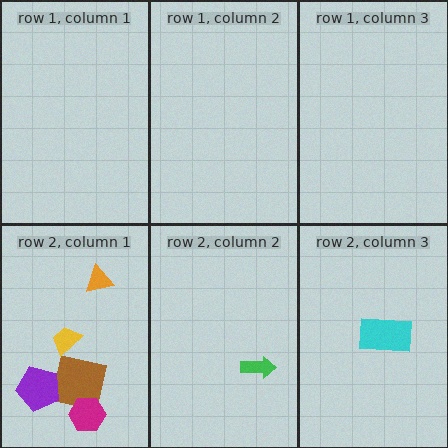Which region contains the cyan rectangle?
The row 2, column 3 region.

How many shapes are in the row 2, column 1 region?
5.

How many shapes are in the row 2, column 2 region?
1.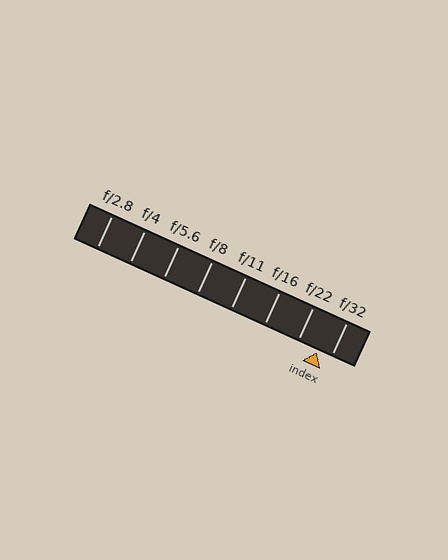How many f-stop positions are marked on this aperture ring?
There are 8 f-stop positions marked.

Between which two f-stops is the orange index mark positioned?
The index mark is between f/22 and f/32.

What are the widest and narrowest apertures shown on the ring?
The widest aperture shown is f/2.8 and the narrowest is f/32.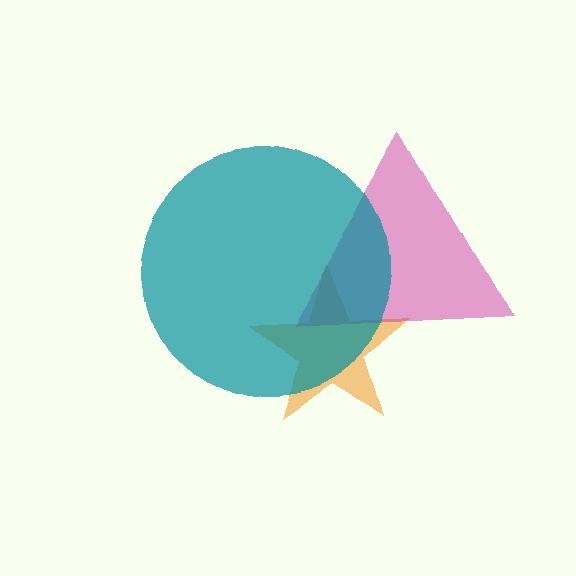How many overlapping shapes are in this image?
There are 3 overlapping shapes in the image.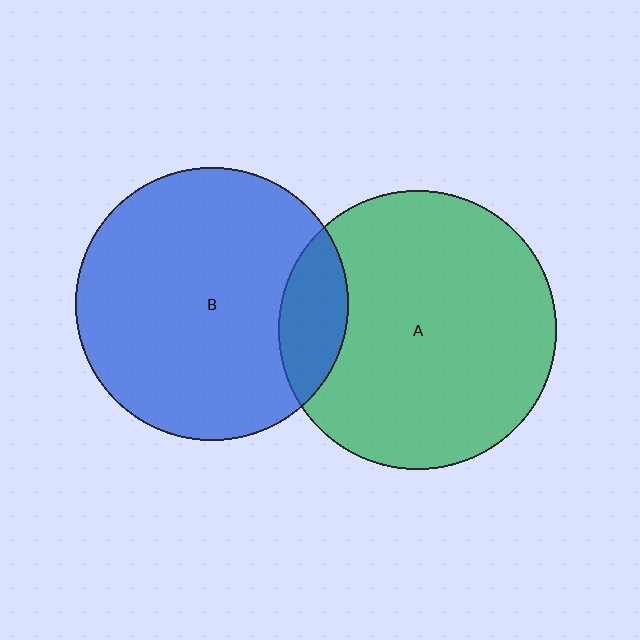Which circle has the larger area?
Circle A (green).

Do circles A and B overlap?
Yes.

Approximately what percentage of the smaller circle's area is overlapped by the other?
Approximately 15%.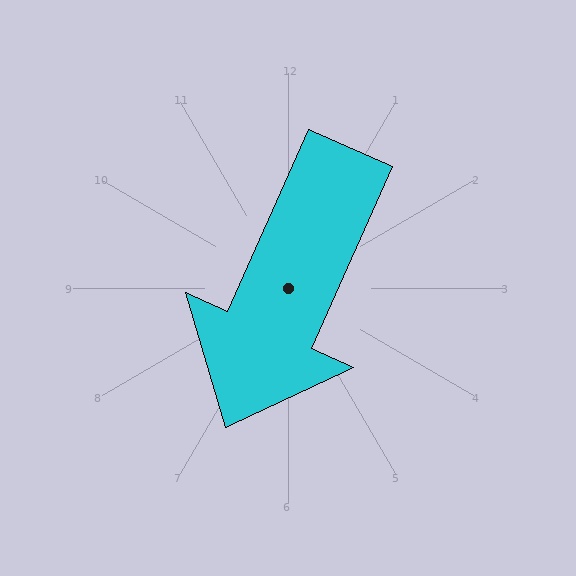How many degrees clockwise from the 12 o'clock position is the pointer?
Approximately 204 degrees.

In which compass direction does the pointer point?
Southwest.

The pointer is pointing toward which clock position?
Roughly 7 o'clock.